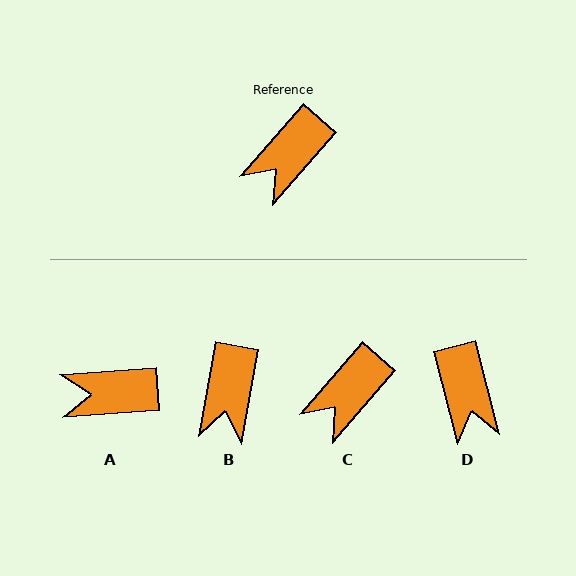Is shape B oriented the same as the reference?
No, it is off by about 31 degrees.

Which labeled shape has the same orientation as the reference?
C.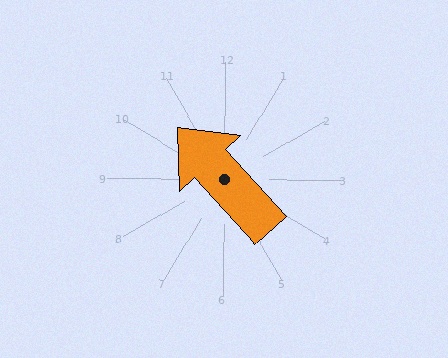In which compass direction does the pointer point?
Northwest.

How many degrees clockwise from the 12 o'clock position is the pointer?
Approximately 318 degrees.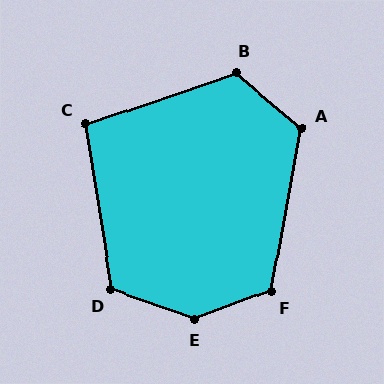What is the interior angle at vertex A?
Approximately 120 degrees (obtuse).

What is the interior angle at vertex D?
Approximately 118 degrees (obtuse).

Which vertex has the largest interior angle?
E, at approximately 141 degrees.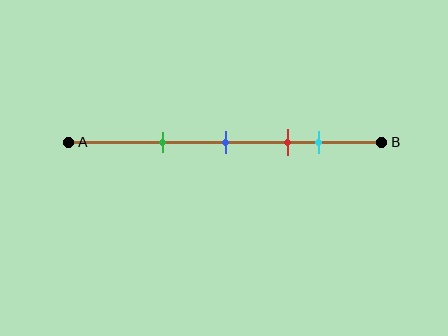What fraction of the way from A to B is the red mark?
The red mark is approximately 70% (0.7) of the way from A to B.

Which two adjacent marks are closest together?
The red and cyan marks are the closest adjacent pair.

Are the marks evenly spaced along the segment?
No, the marks are not evenly spaced.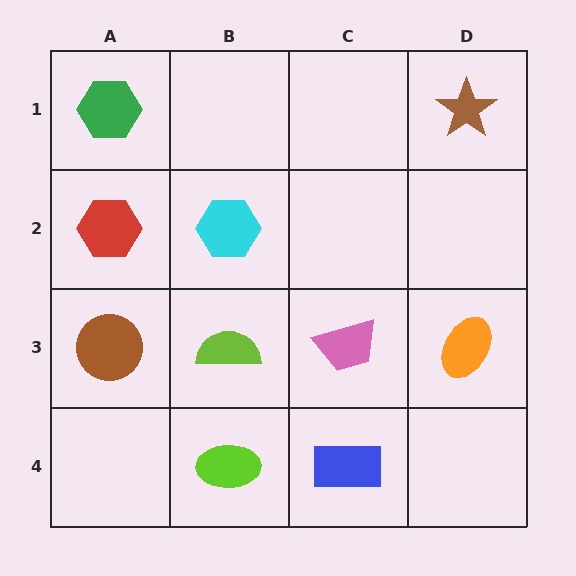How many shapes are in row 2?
2 shapes.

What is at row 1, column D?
A brown star.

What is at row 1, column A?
A green hexagon.